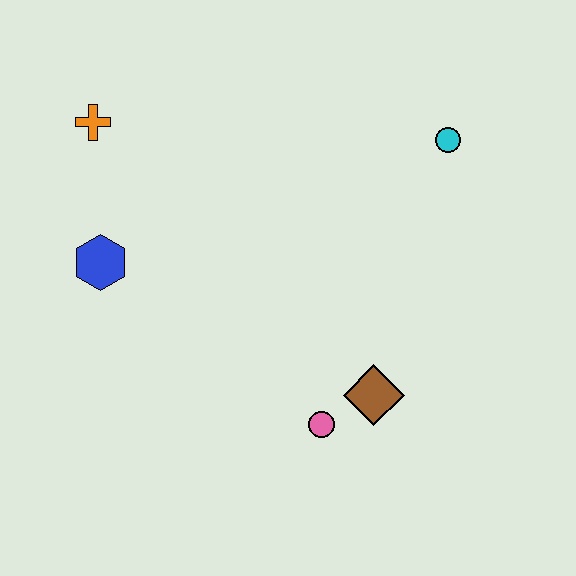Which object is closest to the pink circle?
The brown diamond is closest to the pink circle.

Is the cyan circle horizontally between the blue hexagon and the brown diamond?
No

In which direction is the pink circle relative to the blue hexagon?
The pink circle is to the right of the blue hexagon.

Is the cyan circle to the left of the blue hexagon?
No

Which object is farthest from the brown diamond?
The orange cross is farthest from the brown diamond.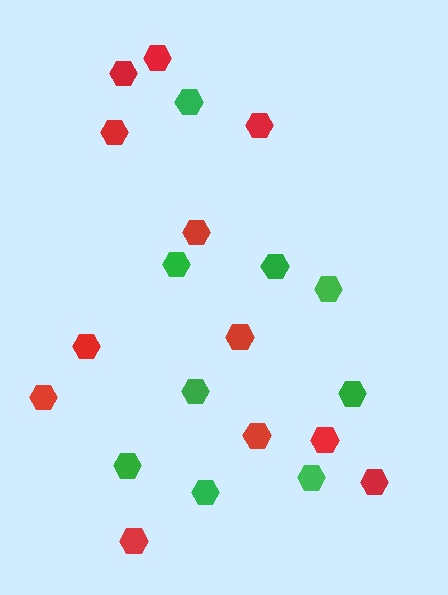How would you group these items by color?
There are 2 groups: one group of green hexagons (9) and one group of red hexagons (12).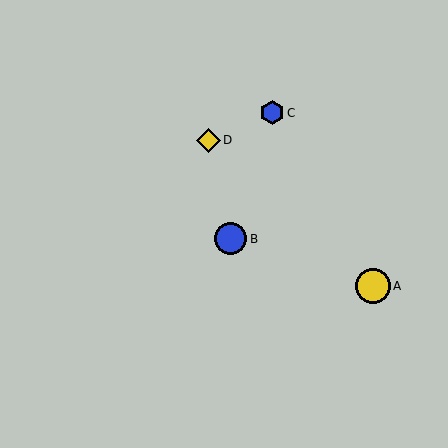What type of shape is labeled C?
Shape C is a blue hexagon.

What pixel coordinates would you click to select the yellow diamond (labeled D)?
Click at (208, 140) to select the yellow diamond D.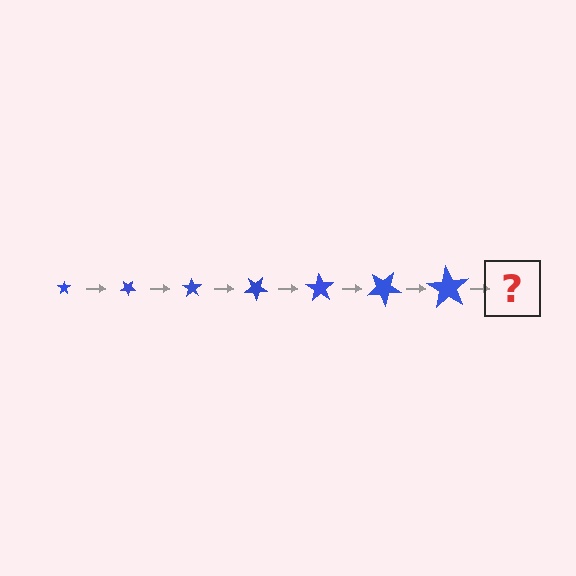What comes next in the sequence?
The next element should be a star, larger than the previous one and rotated 245 degrees from the start.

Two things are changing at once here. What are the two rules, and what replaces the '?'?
The two rules are that the star grows larger each step and it rotates 35 degrees each step. The '?' should be a star, larger than the previous one and rotated 245 degrees from the start.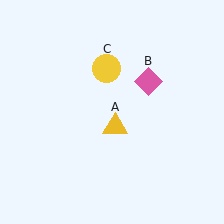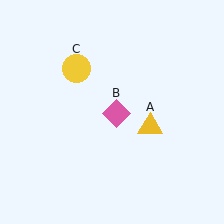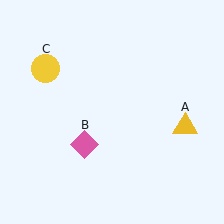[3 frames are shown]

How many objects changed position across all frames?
3 objects changed position: yellow triangle (object A), pink diamond (object B), yellow circle (object C).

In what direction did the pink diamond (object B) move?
The pink diamond (object B) moved down and to the left.